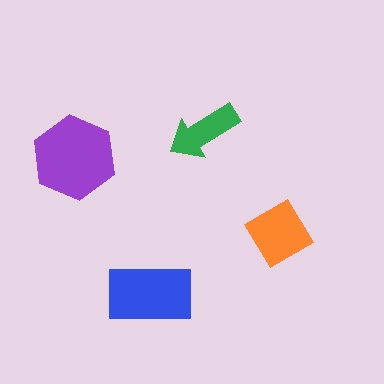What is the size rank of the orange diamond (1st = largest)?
3rd.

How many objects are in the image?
There are 4 objects in the image.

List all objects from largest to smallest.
The purple hexagon, the blue rectangle, the orange diamond, the green arrow.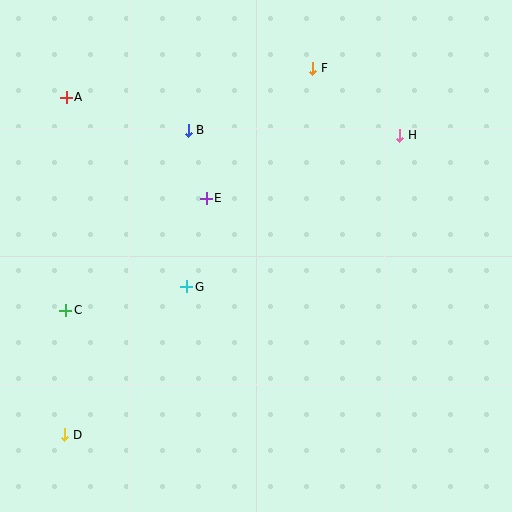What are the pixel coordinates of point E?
Point E is at (206, 198).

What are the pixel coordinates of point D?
Point D is at (65, 435).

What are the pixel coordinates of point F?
Point F is at (313, 68).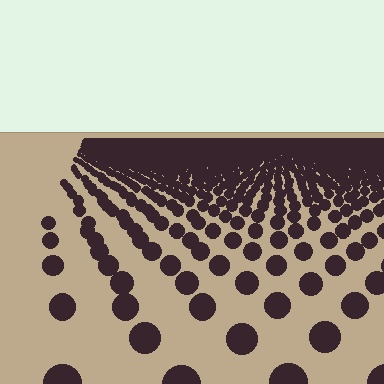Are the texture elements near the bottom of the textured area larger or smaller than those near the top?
Larger. Near the bottom, elements are closer to the viewer and appear at a bigger on-screen size.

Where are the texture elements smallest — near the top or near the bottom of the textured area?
Near the top.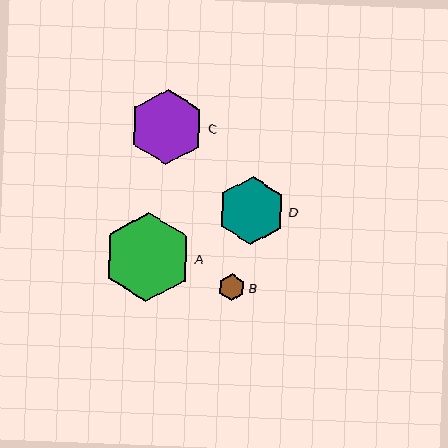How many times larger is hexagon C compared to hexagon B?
Hexagon C is approximately 2.8 times the size of hexagon B.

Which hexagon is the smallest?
Hexagon B is the smallest with a size of approximately 27 pixels.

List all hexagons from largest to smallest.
From largest to smallest: A, C, D, B.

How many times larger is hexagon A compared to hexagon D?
Hexagon A is approximately 1.3 times the size of hexagon D.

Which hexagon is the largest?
Hexagon A is the largest with a size of approximately 89 pixels.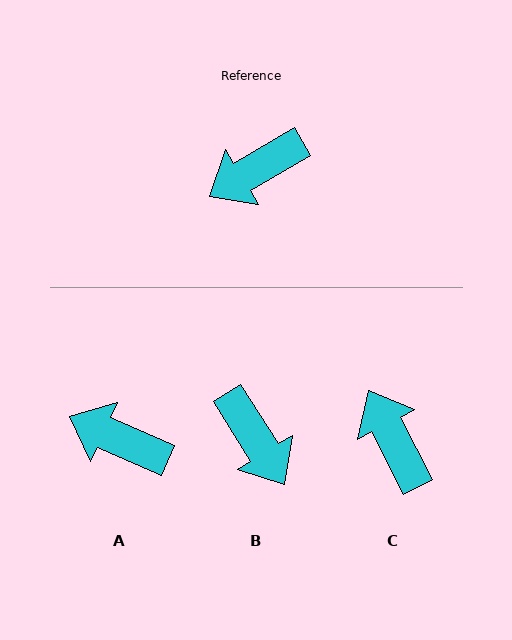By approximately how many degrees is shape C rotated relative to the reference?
Approximately 94 degrees clockwise.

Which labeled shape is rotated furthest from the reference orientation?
C, about 94 degrees away.